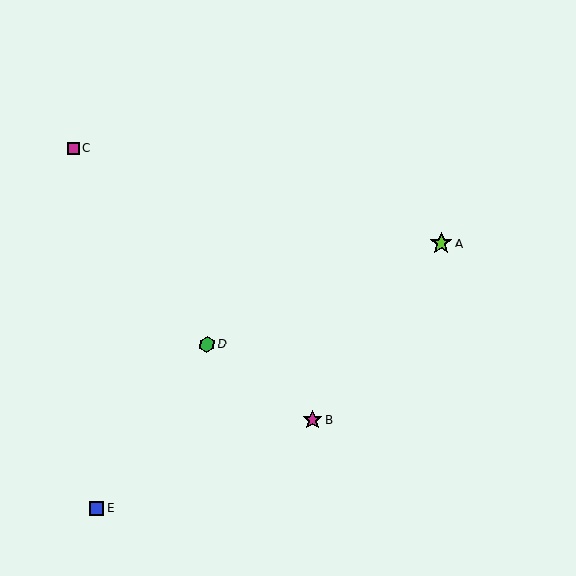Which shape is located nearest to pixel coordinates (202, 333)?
The green hexagon (labeled D) at (207, 345) is nearest to that location.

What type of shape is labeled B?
Shape B is a magenta star.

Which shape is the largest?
The lime star (labeled A) is the largest.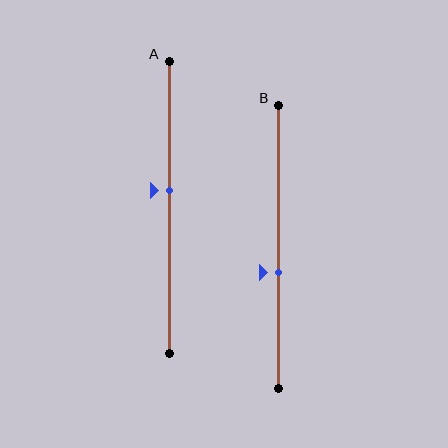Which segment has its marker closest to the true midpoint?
Segment A has its marker closest to the true midpoint.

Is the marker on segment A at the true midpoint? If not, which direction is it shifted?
No, the marker on segment A is shifted upward by about 6% of the segment length.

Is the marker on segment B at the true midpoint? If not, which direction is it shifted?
No, the marker on segment B is shifted downward by about 9% of the segment length.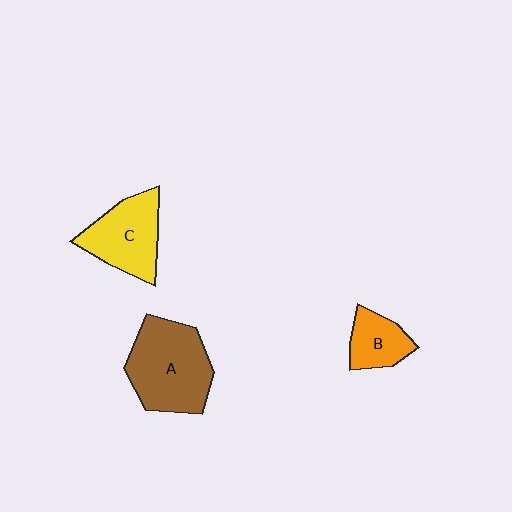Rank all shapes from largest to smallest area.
From largest to smallest: A (brown), C (yellow), B (orange).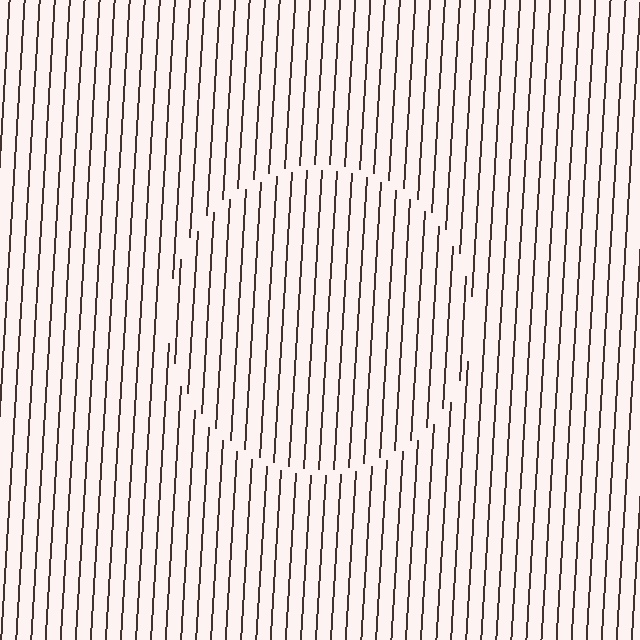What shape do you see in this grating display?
An illusory circle. The interior of the shape contains the same grating, shifted by half a period — the contour is defined by the phase discontinuity where line-ends from the inner and outer gratings abut.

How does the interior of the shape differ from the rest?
The interior of the shape contains the same grating, shifted by half a period — the contour is defined by the phase discontinuity where line-ends from the inner and outer gratings abut.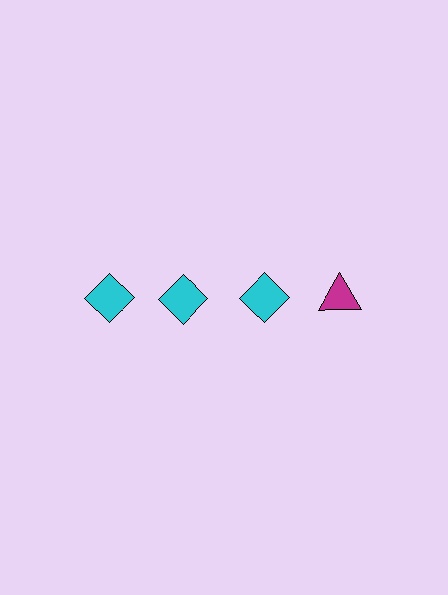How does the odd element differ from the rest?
It differs in both color (magenta instead of cyan) and shape (triangle instead of diamond).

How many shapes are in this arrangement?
There are 4 shapes arranged in a grid pattern.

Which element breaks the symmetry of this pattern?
The magenta triangle in the top row, second from right column breaks the symmetry. All other shapes are cyan diamonds.